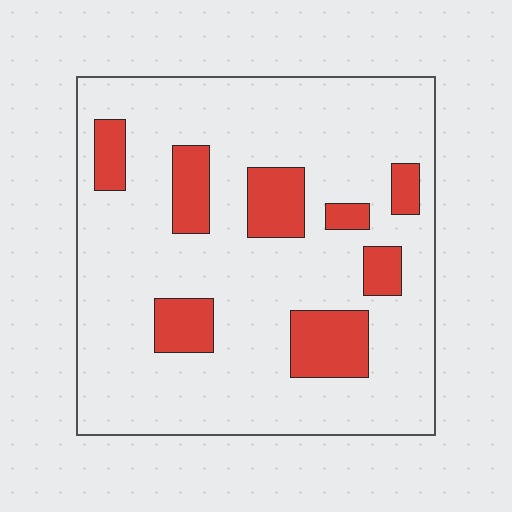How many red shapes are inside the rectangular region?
8.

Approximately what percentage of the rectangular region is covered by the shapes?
Approximately 20%.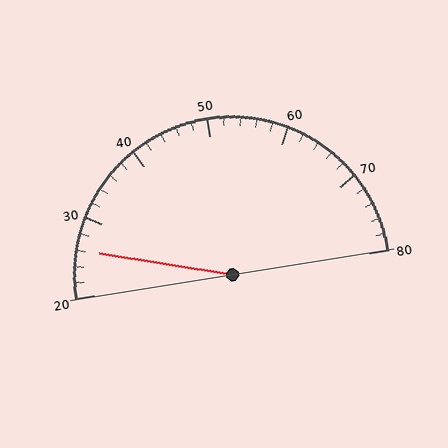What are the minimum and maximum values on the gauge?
The gauge ranges from 20 to 80.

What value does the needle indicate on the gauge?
The needle indicates approximately 26.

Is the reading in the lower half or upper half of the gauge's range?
The reading is in the lower half of the range (20 to 80).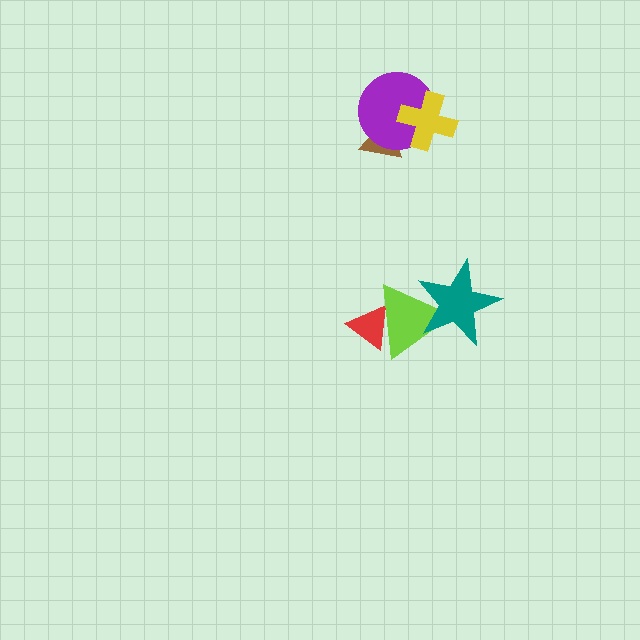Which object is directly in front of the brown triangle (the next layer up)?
The purple circle is directly in front of the brown triangle.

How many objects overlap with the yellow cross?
2 objects overlap with the yellow cross.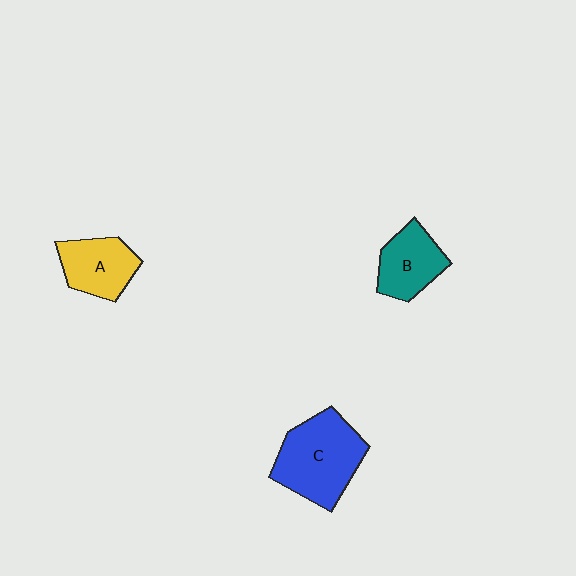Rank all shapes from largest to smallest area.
From largest to smallest: C (blue), A (yellow), B (teal).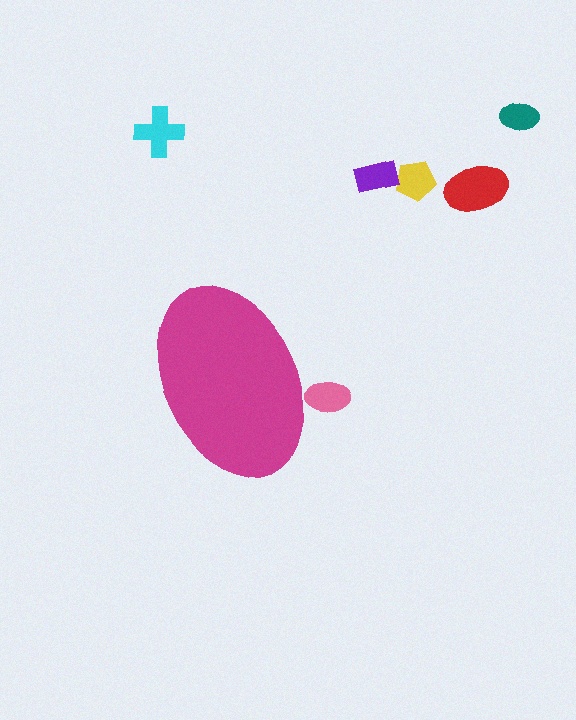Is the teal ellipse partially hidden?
No, the teal ellipse is fully visible.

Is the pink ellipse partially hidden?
Yes, the pink ellipse is partially hidden behind the magenta ellipse.